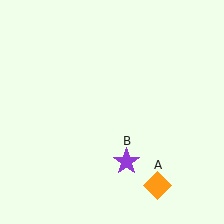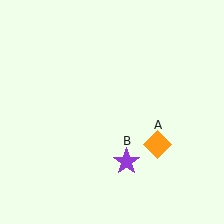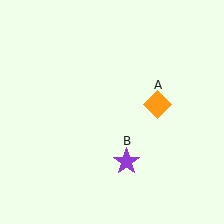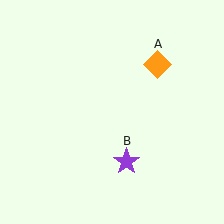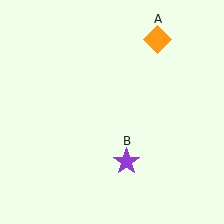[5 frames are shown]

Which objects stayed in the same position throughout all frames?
Purple star (object B) remained stationary.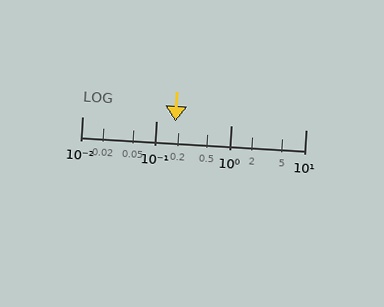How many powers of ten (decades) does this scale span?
The scale spans 3 decades, from 0.01 to 10.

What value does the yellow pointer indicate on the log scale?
The pointer indicates approximately 0.18.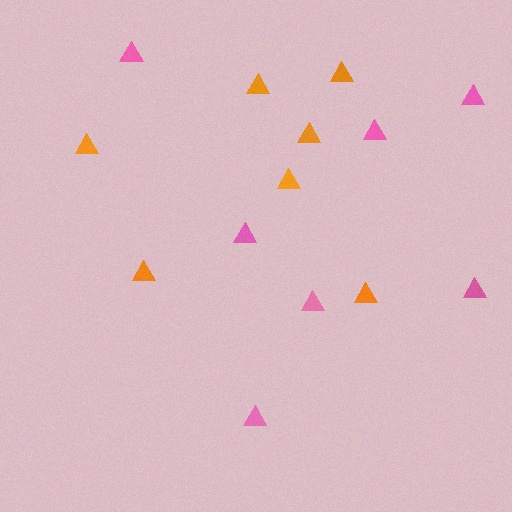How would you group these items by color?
There are 2 groups: one group of pink triangles (7) and one group of orange triangles (7).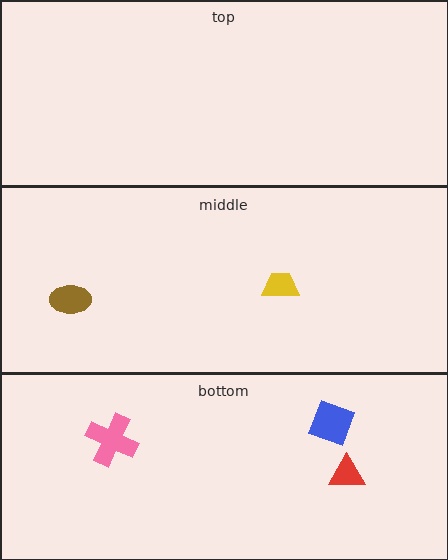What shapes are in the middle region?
The brown ellipse, the yellow trapezoid.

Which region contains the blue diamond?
The bottom region.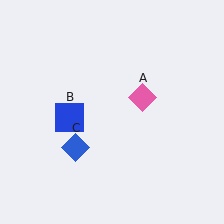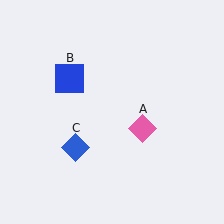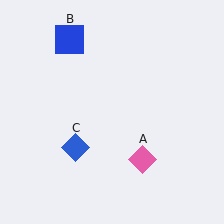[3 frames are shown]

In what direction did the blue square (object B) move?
The blue square (object B) moved up.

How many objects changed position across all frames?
2 objects changed position: pink diamond (object A), blue square (object B).